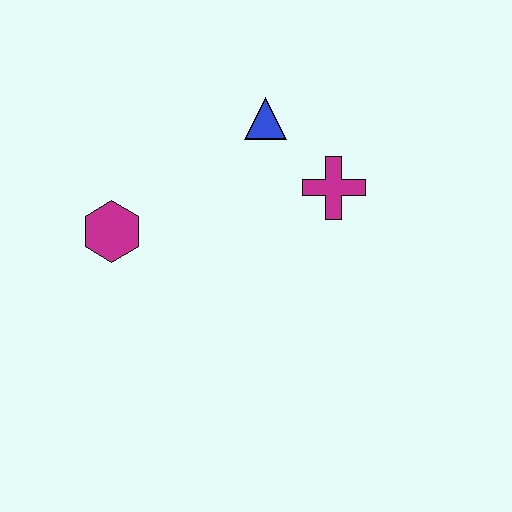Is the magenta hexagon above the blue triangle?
No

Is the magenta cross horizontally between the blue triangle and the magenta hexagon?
No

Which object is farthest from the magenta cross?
The magenta hexagon is farthest from the magenta cross.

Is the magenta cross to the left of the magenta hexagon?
No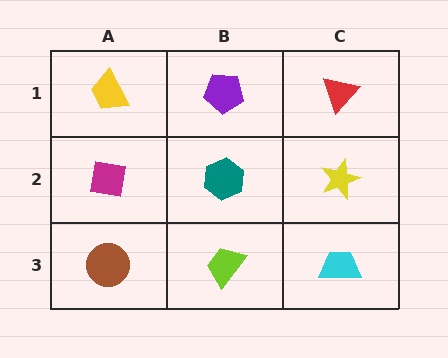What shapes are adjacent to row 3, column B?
A teal hexagon (row 2, column B), a brown circle (row 3, column A), a cyan trapezoid (row 3, column C).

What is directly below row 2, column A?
A brown circle.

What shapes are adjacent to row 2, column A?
A yellow trapezoid (row 1, column A), a brown circle (row 3, column A), a teal hexagon (row 2, column B).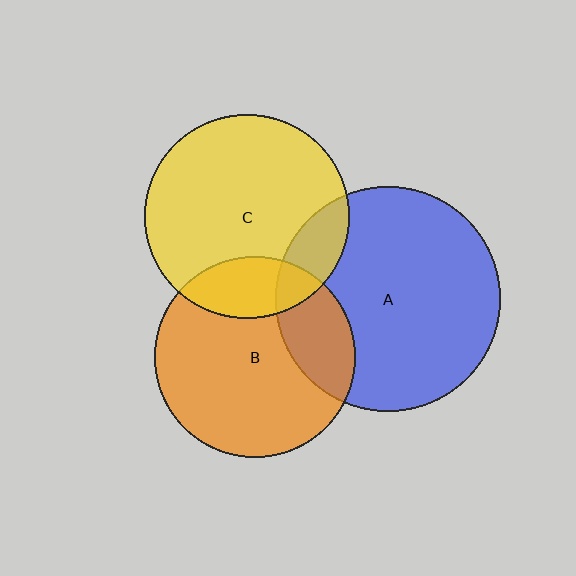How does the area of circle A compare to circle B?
Approximately 1.3 times.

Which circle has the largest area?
Circle A (blue).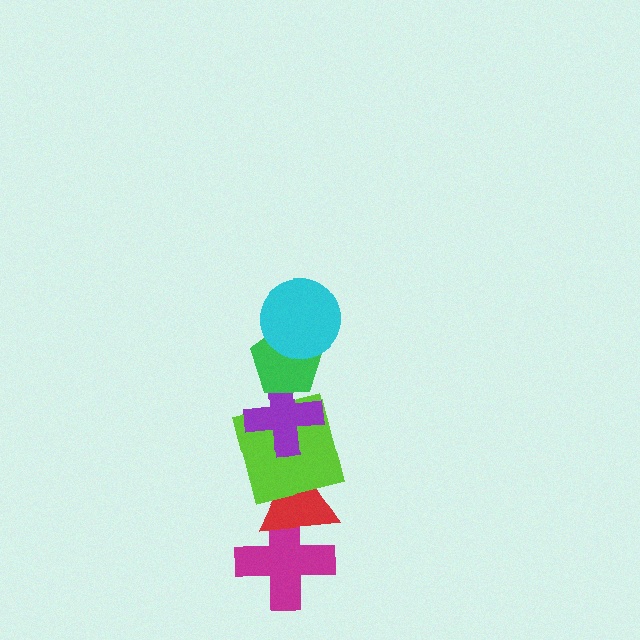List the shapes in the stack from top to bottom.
From top to bottom: the cyan circle, the green pentagon, the purple cross, the lime square, the red triangle, the magenta cross.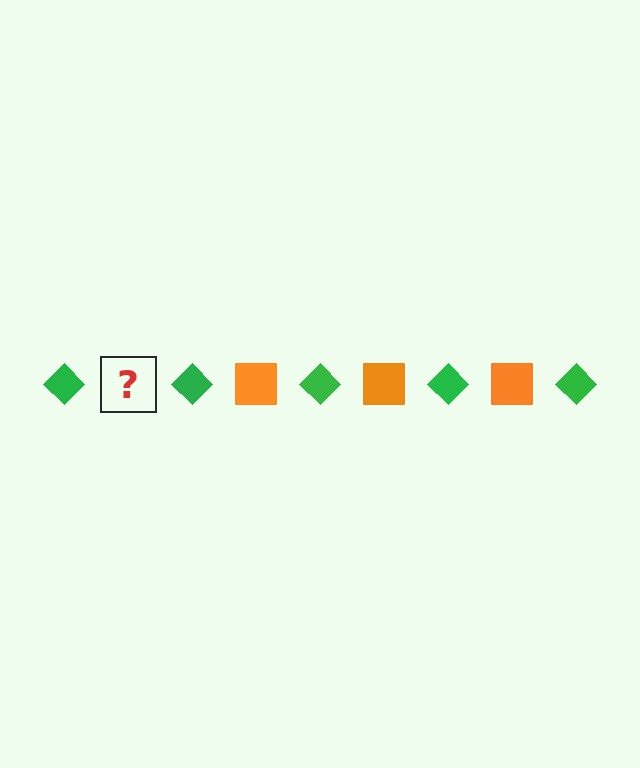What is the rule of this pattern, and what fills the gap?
The rule is that the pattern alternates between green diamond and orange square. The gap should be filled with an orange square.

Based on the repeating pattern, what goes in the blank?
The blank should be an orange square.